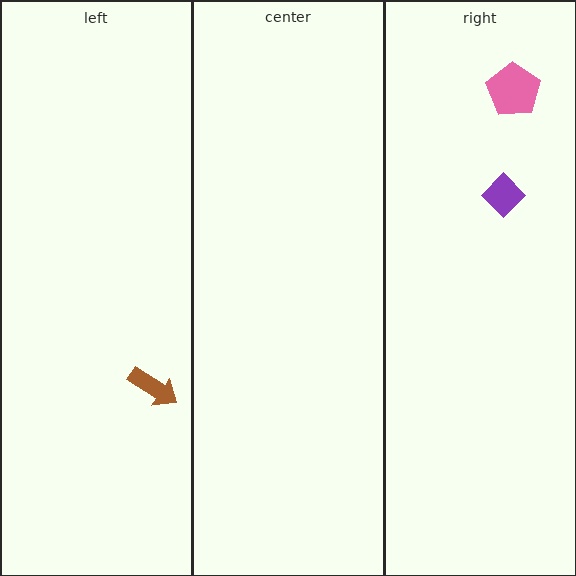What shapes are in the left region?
The brown arrow.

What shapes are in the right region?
The pink pentagon, the purple diamond.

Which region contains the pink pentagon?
The right region.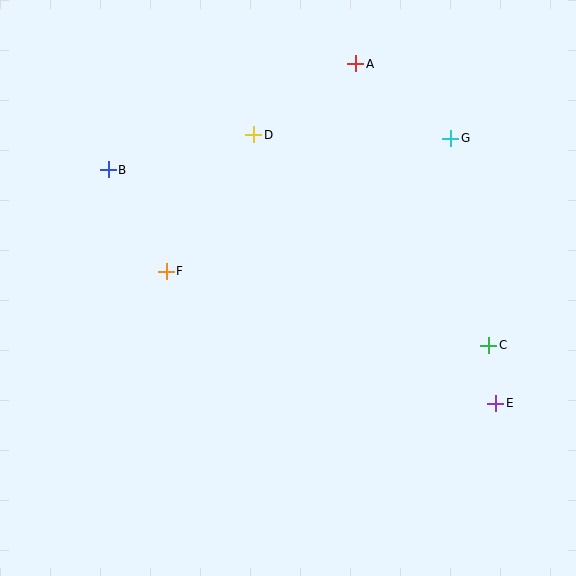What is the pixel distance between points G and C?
The distance between G and C is 211 pixels.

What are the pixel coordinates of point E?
Point E is at (496, 403).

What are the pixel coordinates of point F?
Point F is at (166, 271).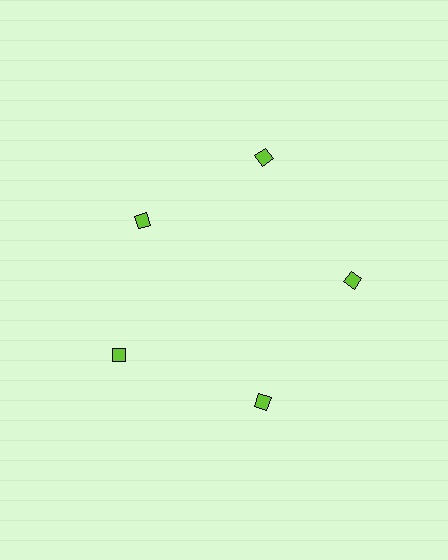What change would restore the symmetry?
The symmetry would be restored by moving it outward, back onto the ring so that all 5 diamonds sit at equal angles and equal distance from the center.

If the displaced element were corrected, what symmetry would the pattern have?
It would have 5-fold rotational symmetry — the pattern would map onto itself every 72 degrees.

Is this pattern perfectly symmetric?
No. The 5 lime diamonds are arranged in a ring, but one element near the 10 o'clock position is pulled inward toward the center, breaking the 5-fold rotational symmetry.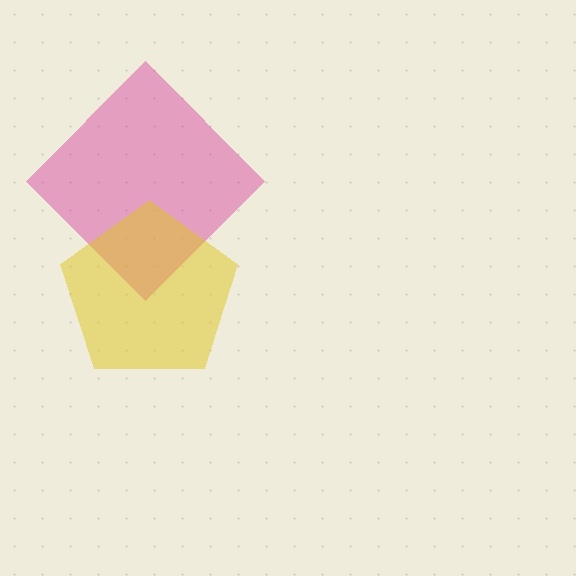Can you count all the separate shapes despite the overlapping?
Yes, there are 2 separate shapes.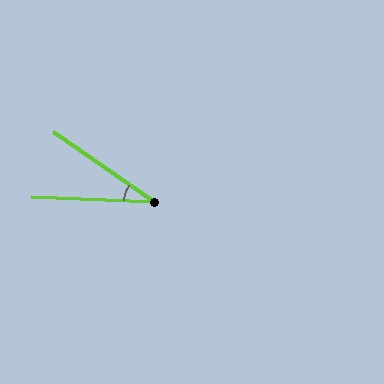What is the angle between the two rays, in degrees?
Approximately 32 degrees.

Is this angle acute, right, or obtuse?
It is acute.